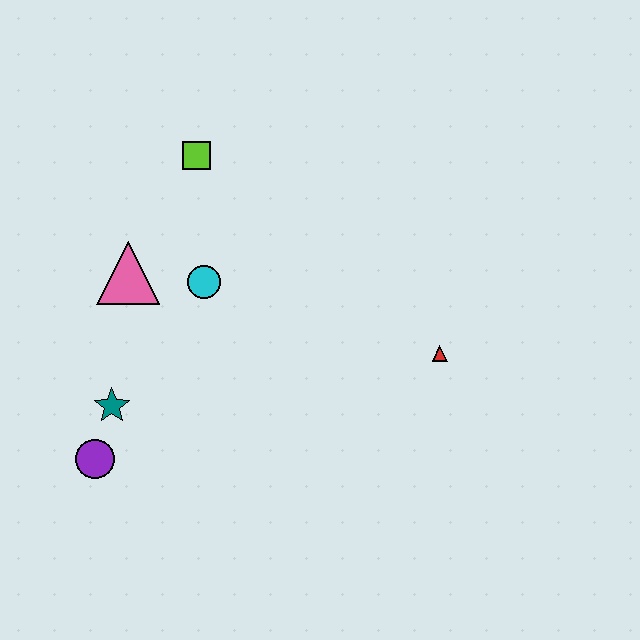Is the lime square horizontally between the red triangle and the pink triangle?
Yes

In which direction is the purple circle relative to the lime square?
The purple circle is below the lime square.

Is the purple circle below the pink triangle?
Yes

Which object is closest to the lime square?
The cyan circle is closest to the lime square.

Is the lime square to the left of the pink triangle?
No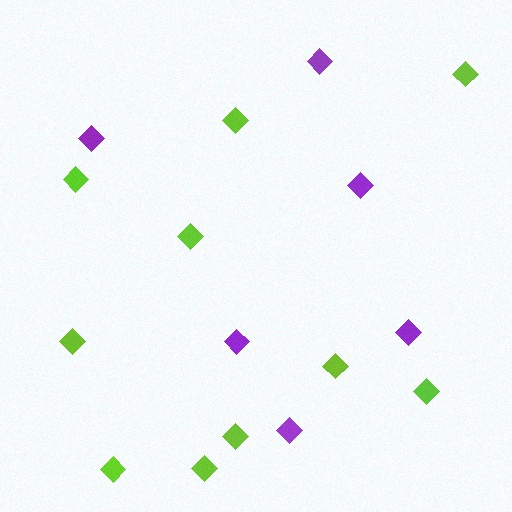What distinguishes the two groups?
There are 2 groups: one group of purple diamonds (6) and one group of lime diamonds (10).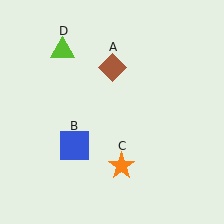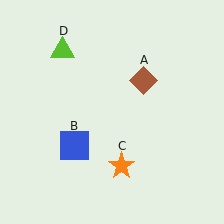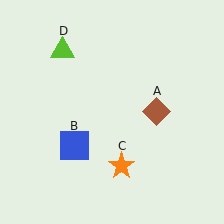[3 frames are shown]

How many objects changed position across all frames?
1 object changed position: brown diamond (object A).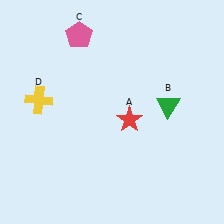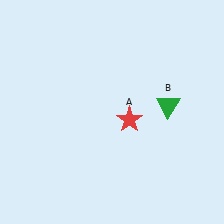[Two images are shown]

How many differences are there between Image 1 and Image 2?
There are 2 differences between the two images.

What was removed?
The yellow cross (D), the pink pentagon (C) were removed in Image 2.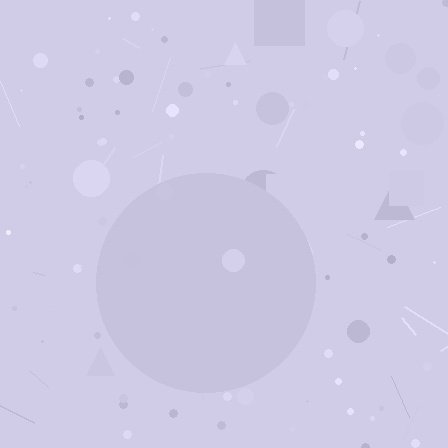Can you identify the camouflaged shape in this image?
The camouflaged shape is a circle.